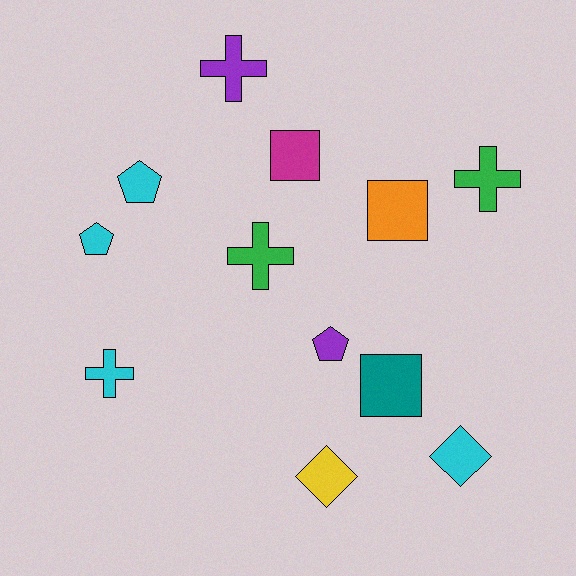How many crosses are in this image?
There are 4 crosses.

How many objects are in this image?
There are 12 objects.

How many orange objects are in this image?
There is 1 orange object.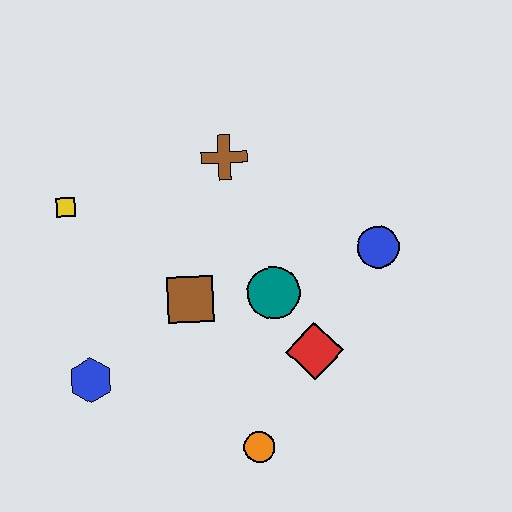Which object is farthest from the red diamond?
The yellow square is farthest from the red diamond.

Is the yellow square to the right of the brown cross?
No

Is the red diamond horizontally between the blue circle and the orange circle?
Yes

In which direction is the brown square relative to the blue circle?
The brown square is to the left of the blue circle.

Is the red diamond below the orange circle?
No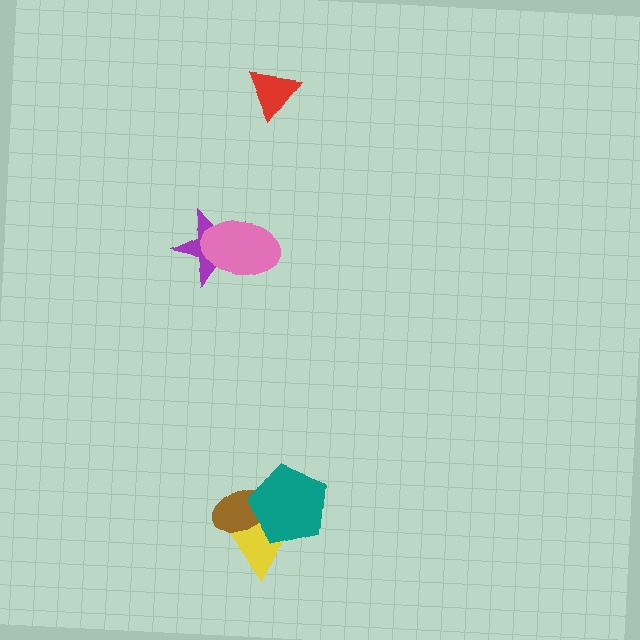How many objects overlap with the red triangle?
0 objects overlap with the red triangle.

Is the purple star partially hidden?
Yes, it is partially covered by another shape.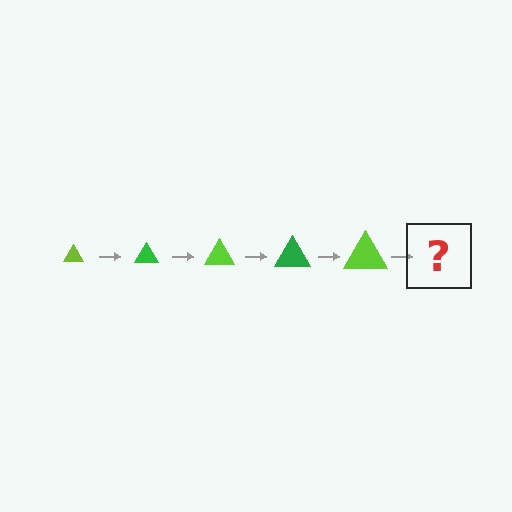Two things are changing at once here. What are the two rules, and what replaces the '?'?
The two rules are that the triangle grows larger each step and the color cycles through lime and green. The '?' should be a green triangle, larger than the previous one.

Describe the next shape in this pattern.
It should be a green triangle, larger than the previous one.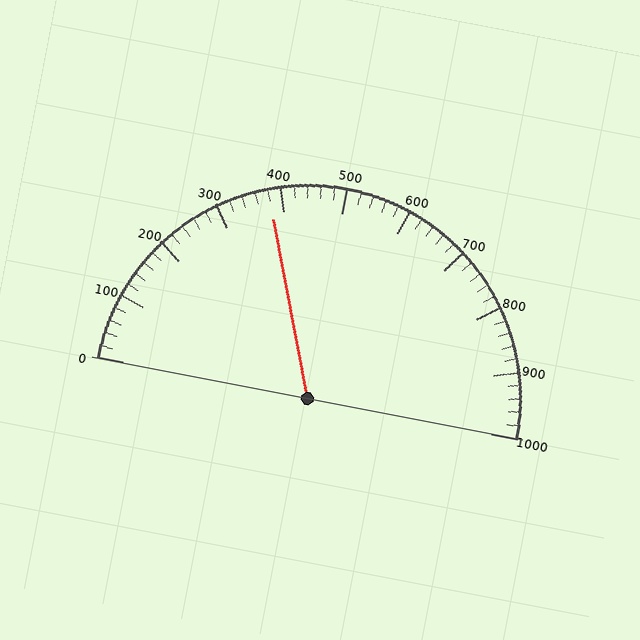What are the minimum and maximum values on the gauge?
The gauge ranges from 0 to 1000.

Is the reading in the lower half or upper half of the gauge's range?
The reading is in the lower half of the range (0 to 1000).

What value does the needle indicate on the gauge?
The needle indicates approximately 380.